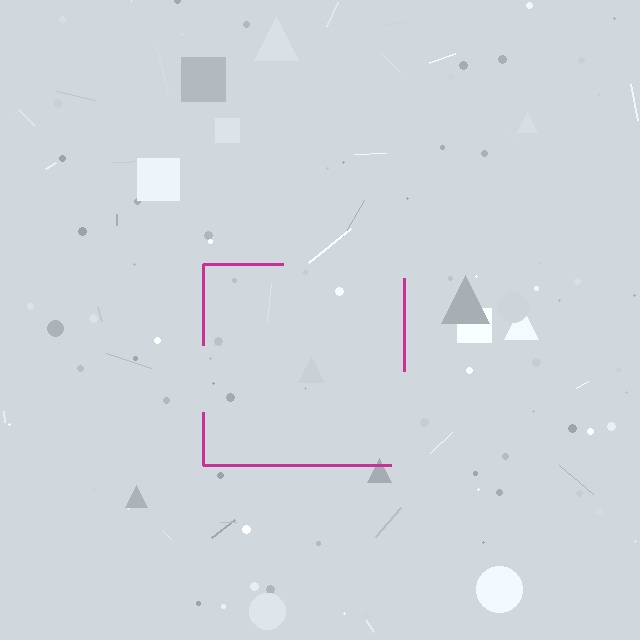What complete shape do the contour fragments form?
The contour fragments form a square.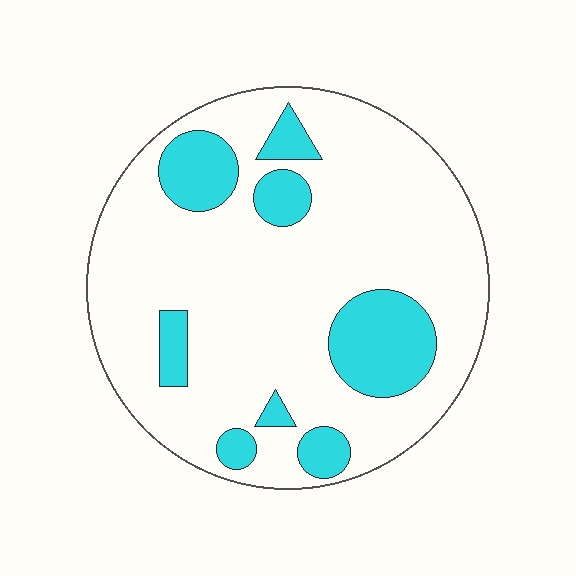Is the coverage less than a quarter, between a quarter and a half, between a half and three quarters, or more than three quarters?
Less than a quarter.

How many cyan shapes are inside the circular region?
8.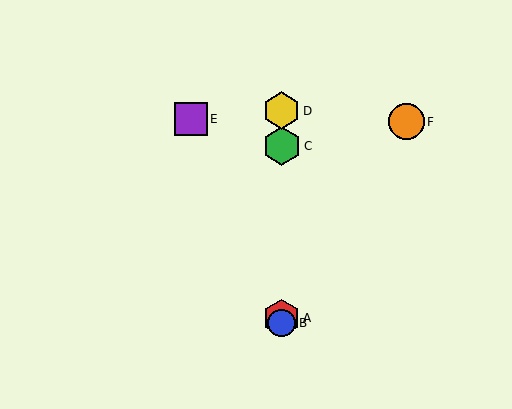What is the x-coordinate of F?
Object F is at x≈406.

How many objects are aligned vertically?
4 objects (A, B, C, D) are aligned vertically.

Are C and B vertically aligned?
Yes, both are at x≈282.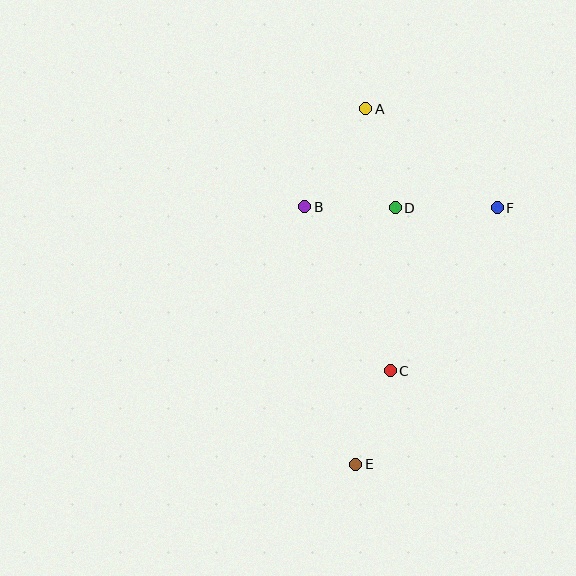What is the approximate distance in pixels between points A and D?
The distance between A and D is approximately 103 pixels.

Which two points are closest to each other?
Points B and D are closest to each other.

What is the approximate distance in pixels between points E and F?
The distance between E and F is approximately 293 pixels.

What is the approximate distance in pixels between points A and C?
The distance between A and C is approximately 263 pixels.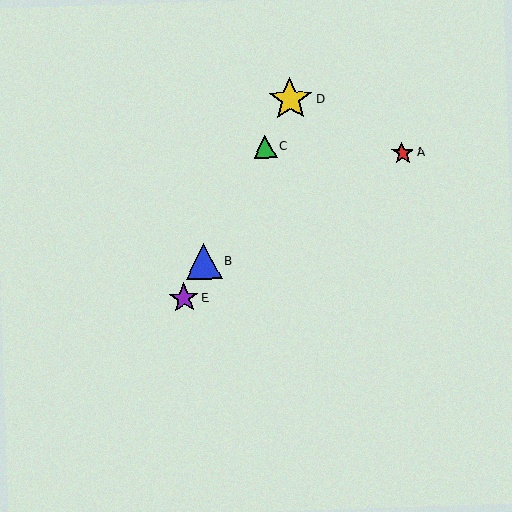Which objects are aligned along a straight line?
Objects B, C, D, E are aligned along a straight line.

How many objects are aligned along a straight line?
4 objects (B, C, D, E) are aligned along a straight line.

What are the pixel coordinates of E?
Object E is at (184, 298).